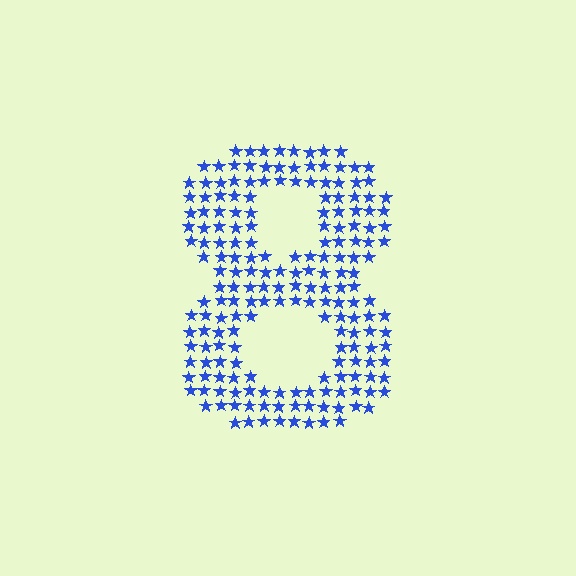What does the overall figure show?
The overall figure shows the digit 8.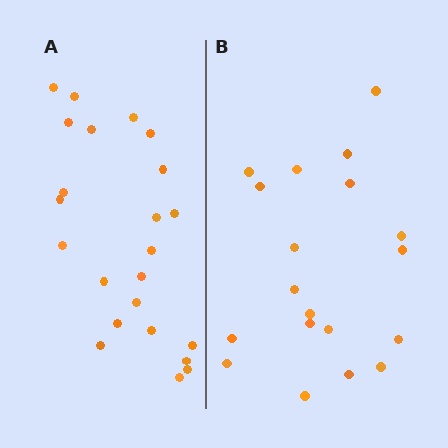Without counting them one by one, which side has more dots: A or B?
Region A (the left region) has more dots.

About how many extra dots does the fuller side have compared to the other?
Region A has about 4 more dots than region B.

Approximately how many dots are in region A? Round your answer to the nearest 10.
About 20 dots. (The exact count is 23, which rounds to 20.)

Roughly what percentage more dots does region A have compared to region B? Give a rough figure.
About 20% more.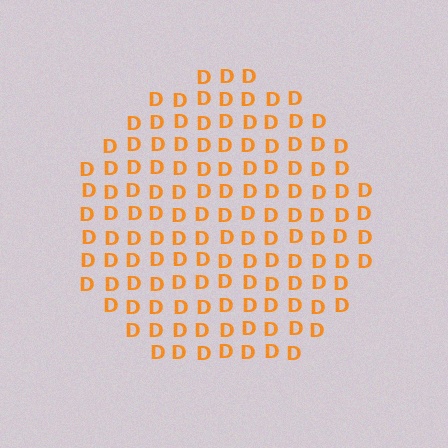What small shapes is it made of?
It is made of small letter D's.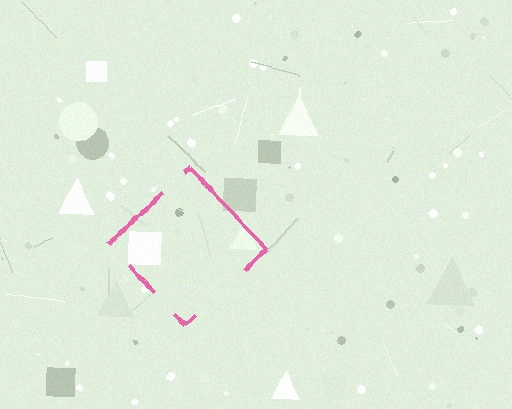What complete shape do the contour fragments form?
The contour fragments form a diamond.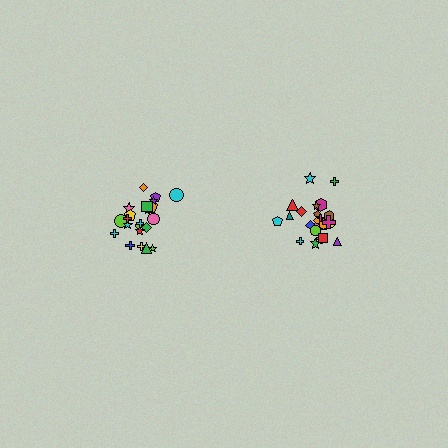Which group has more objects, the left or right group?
The right group.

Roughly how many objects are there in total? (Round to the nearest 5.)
Roughly 45 objects in total.